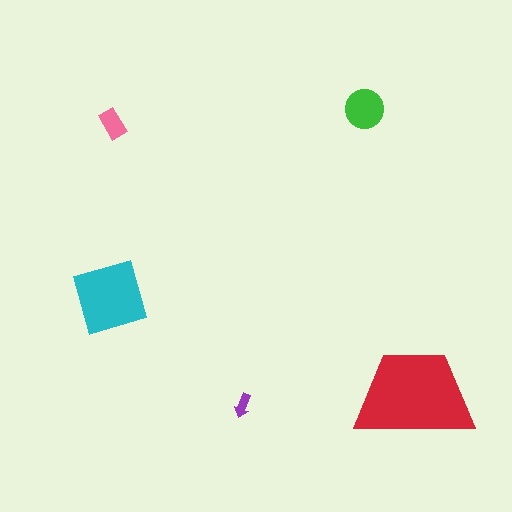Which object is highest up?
The green circle is topmost.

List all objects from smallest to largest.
The purple arrow, the pink rectangle, the green circle, the cyan square, the red trapezoid.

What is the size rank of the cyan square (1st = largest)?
2nd.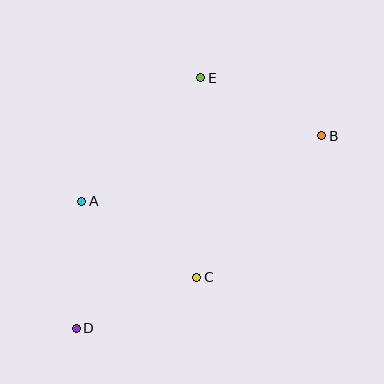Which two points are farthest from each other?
Points B and D are farthest from each other.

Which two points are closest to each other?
Points A and D are closest to each other.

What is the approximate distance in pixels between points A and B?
The distance between A and B is approximately 249 pixels.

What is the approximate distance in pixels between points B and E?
The distance between B and E is approximately 134 pixels.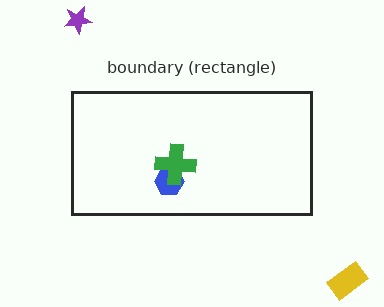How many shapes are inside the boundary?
2 inside, 2 outside.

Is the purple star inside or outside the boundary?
Outside.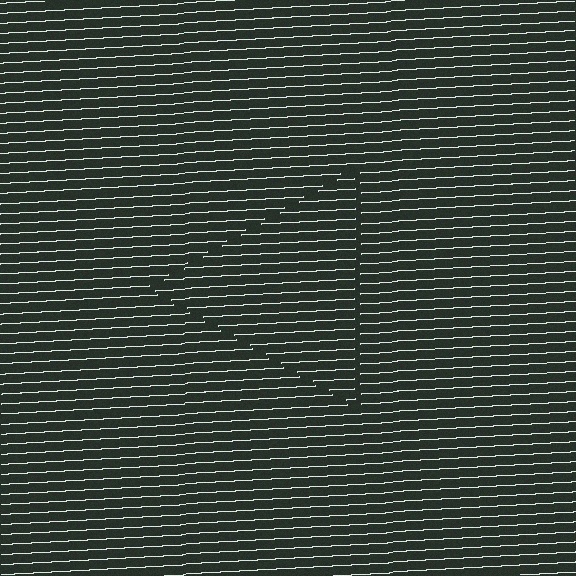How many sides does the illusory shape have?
3 sides — the line-ends trace a triangle.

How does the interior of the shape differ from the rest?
The interior of the shape contains the same grating, shifted by half a period — the contour is defined by the phase discontinuity where line-ends from the inner and outer gratings abut.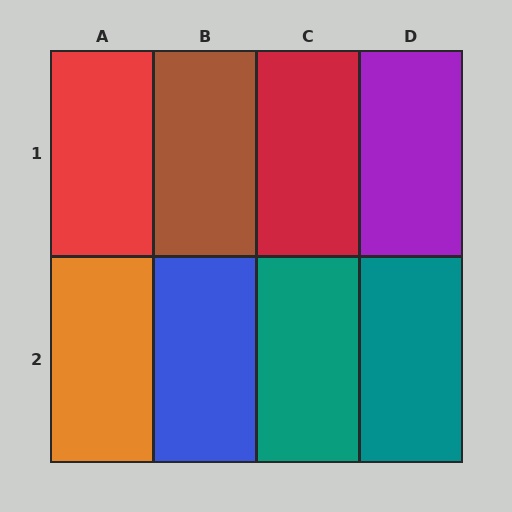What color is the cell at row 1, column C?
Red.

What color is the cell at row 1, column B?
Brown.